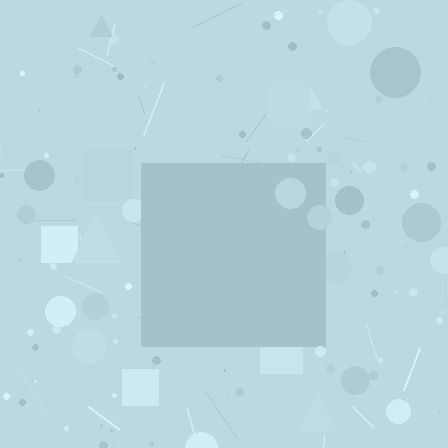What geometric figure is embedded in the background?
A square is embedded in the background.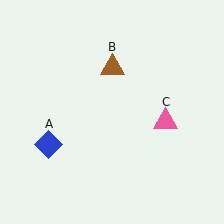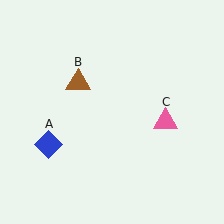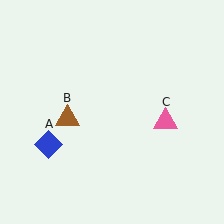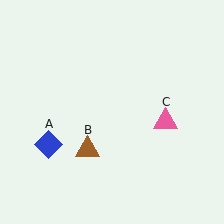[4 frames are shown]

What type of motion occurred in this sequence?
The brown triangle (object B) rotated counterclockwise around the center of the scene.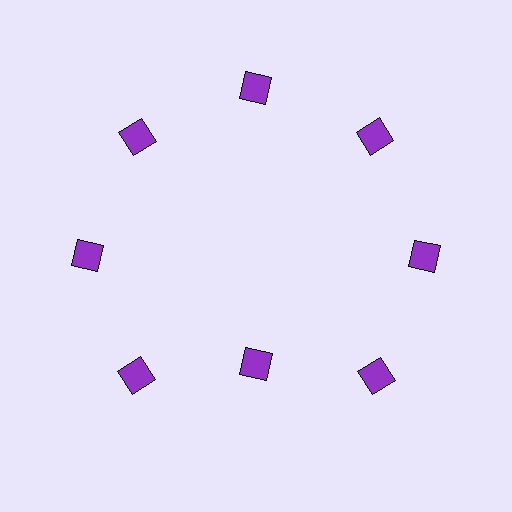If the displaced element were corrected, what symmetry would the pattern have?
It would have 8-fold rotational symmetry — the pattern would map onto itself every 45 degrees.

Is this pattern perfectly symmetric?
No. The 8 purple squares are arranged in a ring, but one element near the 6 o'clock position is pulled inward toward the center, breaking the 8-fold rotational symmetry.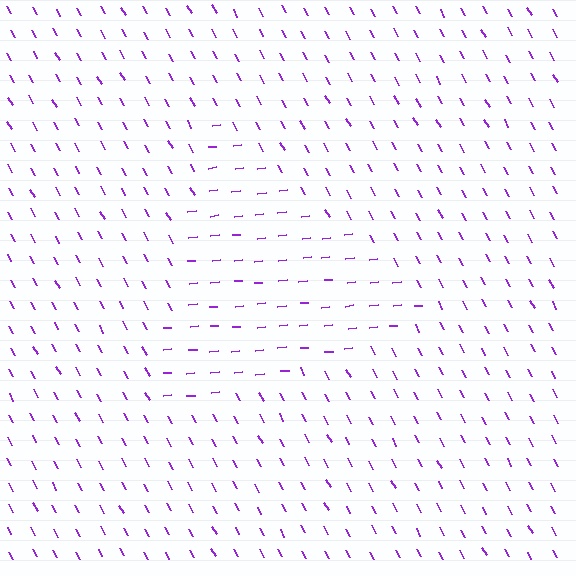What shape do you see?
I see a triangle.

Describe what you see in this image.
The image is filled with small purple line segments. A triangle region in the image has lines oriented differently from the surrounding lines, creating a visible texture boundary.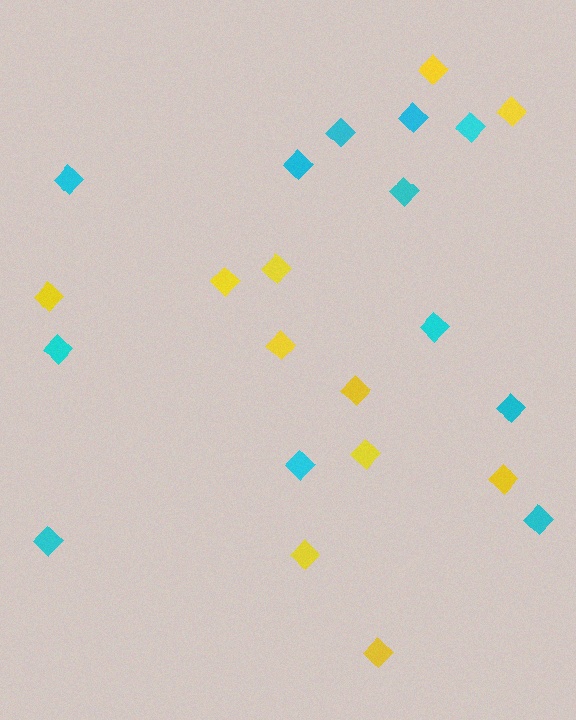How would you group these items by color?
There are 2 groups: one group of yellow diamonds (11) and one group of cyan diamonds (12).